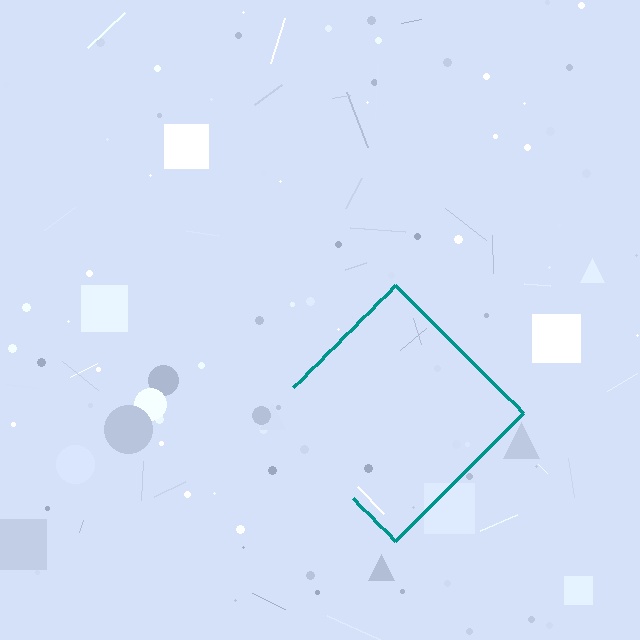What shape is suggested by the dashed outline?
The dashed outline suggests a diamond.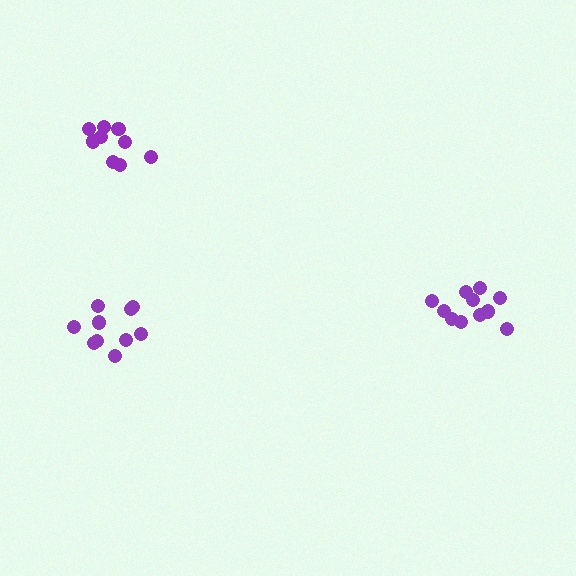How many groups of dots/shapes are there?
There are 3 groups.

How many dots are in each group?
Group 1: 11 dots, Group 2: 9 dots, Group 3: 10 dots (30 total).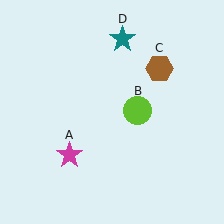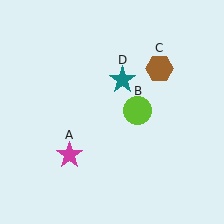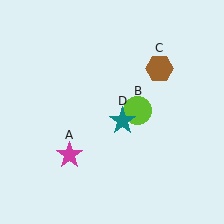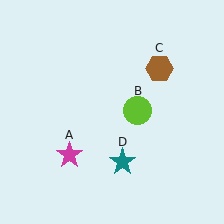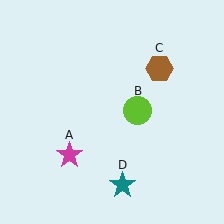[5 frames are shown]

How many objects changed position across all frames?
1 object changed position: teal star (object D).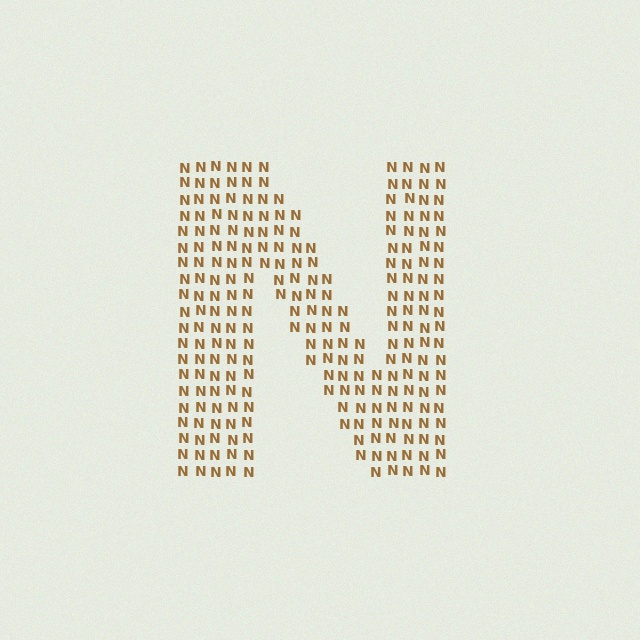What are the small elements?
The small elements are letter N's.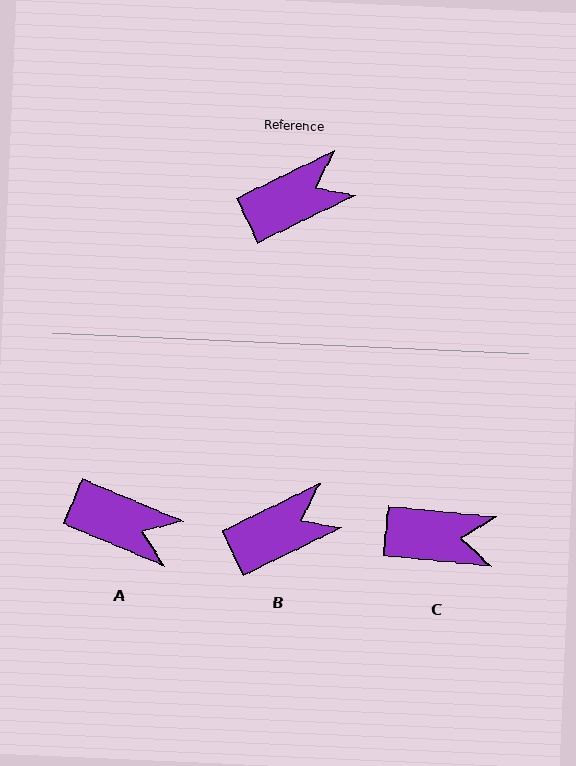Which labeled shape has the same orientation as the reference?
B.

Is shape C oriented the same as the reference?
No, it is off by about 31 degrees.